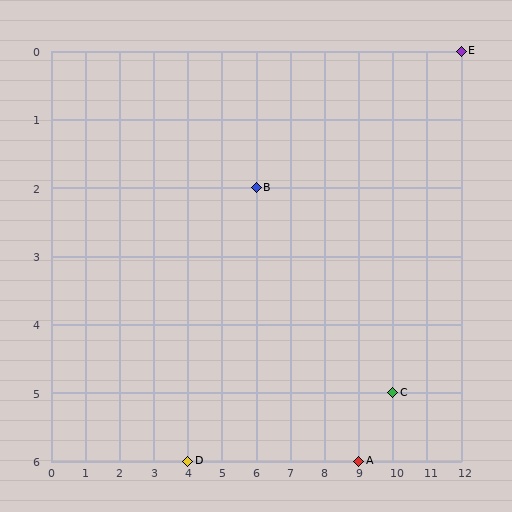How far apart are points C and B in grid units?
Points C and B are 4 columns and 3 rows apart (about 5.0 grid units diagonally).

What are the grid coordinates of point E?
Point E is at grid coordinates (12, 0).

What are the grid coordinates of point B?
Point B is at grid coordinates (6, 2).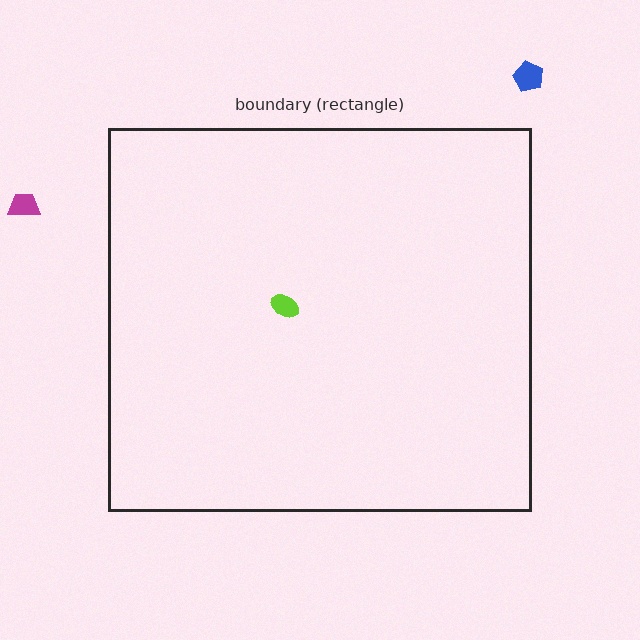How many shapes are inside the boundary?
1 inside, 2 outside.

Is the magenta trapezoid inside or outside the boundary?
Outside.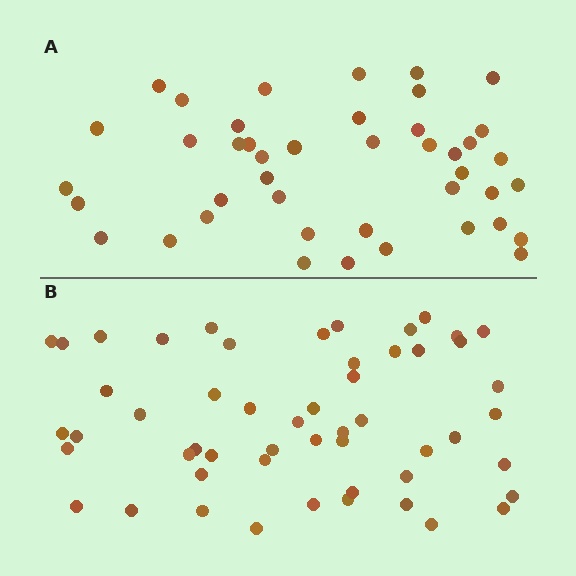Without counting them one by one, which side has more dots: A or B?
Region B (the bottom region) has more dots.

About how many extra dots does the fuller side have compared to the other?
Region B has roughly 10 or so more dots than region A.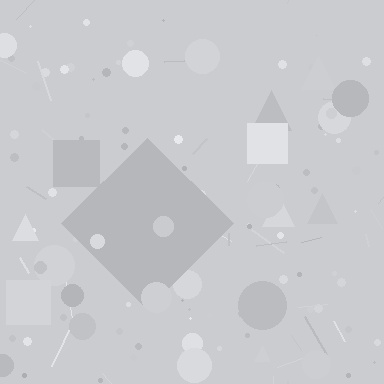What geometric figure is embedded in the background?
A diamond is embedded in the background.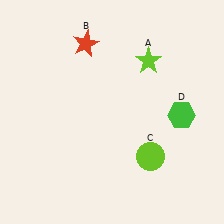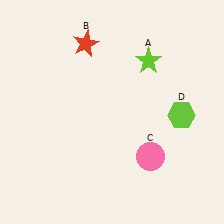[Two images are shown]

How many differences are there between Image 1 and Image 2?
There are 2 differences between the two images.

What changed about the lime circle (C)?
In Image 1, C is lime. In Image 2, it changed to pink.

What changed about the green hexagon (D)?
In Image 1, D is green. In Image 2, it changed to lime.